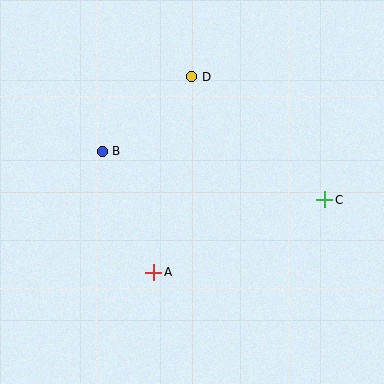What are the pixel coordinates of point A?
Point A is at (154, 272).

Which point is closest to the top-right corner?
Point D is closest to the top-right corner.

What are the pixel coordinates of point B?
Point B is at (102, 151).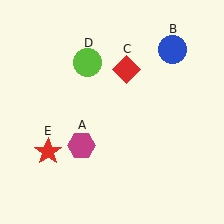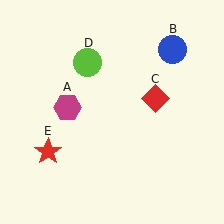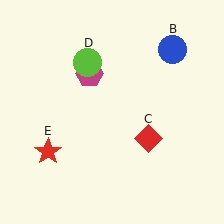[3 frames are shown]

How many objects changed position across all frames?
2 objects changed position: magenta hexagon (object A), red diamond (object C).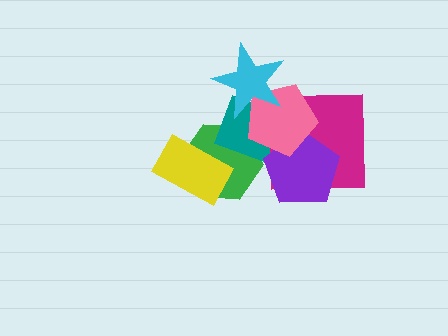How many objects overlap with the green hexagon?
2 objects overlap with the green hexagon.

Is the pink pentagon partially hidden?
Yes, it is partially covered by another shape.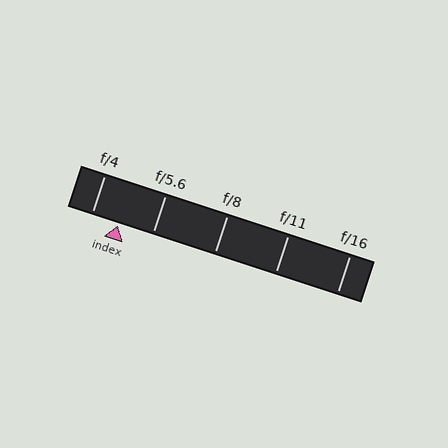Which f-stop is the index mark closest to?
The index mark is closest to f/4.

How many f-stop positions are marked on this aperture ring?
There are 5 f-stop positions marked.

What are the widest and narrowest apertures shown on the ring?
The widest aperture shown is f/4 and the narrowest is f/16.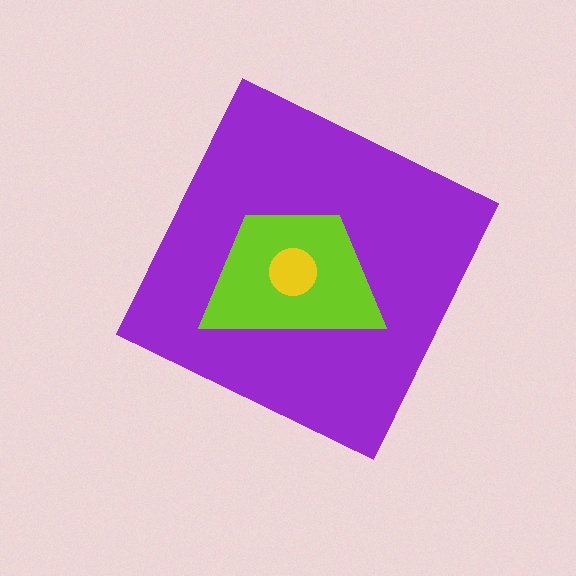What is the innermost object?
The yellow circle.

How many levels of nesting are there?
3.